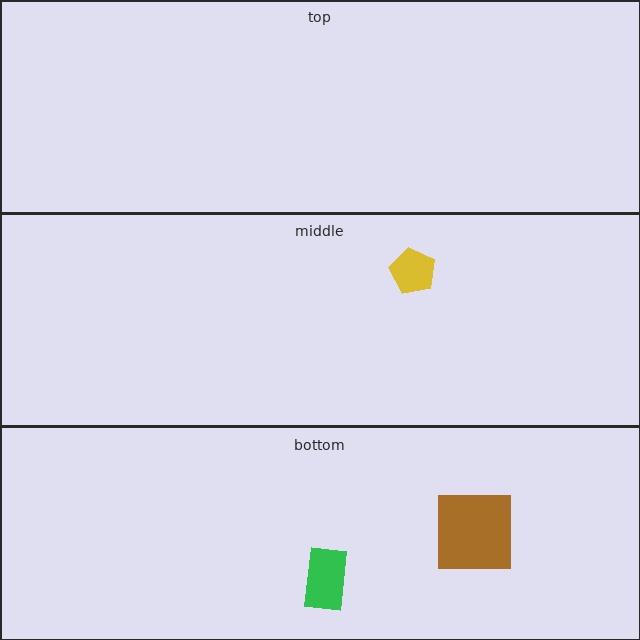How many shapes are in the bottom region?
2.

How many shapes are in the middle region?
1.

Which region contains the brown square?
The bottom region.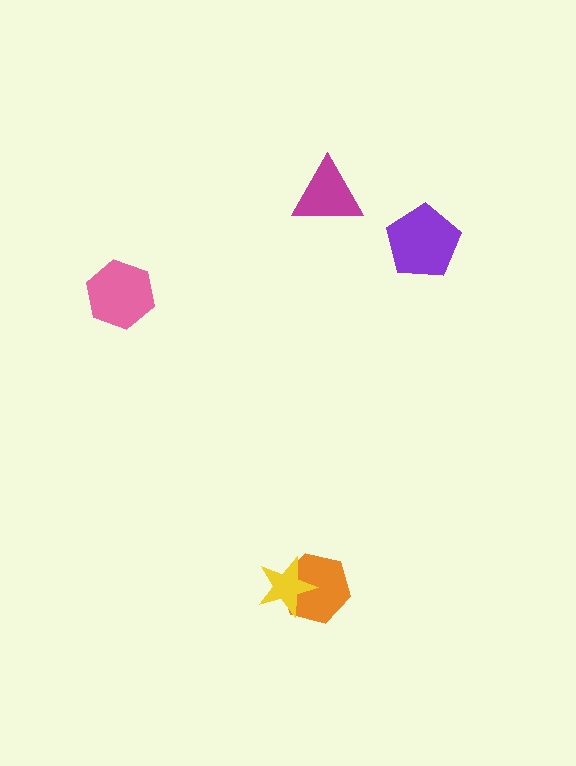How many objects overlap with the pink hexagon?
0 objects overlap with the pink hexagon.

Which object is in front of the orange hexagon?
The yellow star is in front of the orange hexagon.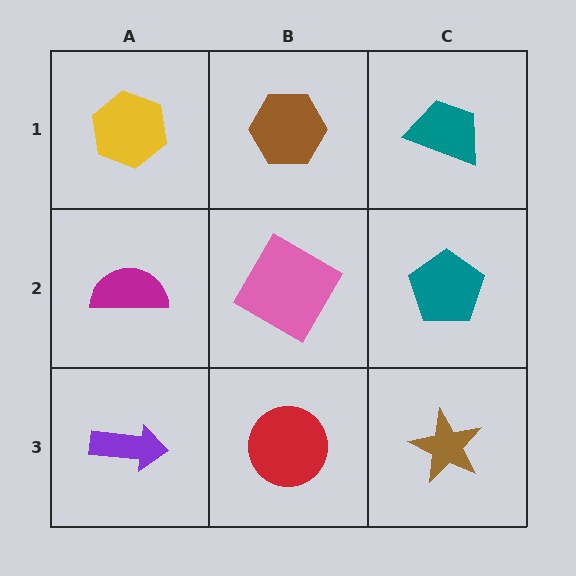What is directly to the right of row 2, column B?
A teal pentagon.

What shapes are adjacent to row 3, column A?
A magenta semicircle (row 2, column A), a red circle (row 3, column B).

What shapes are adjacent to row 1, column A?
A magenta semicircle (row 2, column A), a brown hexagon (row 1, column B).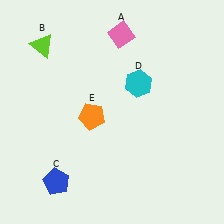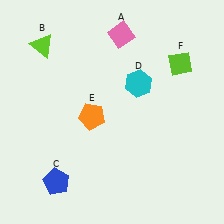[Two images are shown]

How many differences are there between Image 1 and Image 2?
There is 1 difference between the two images.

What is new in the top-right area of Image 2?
A lime diamond (F) was added in the top-right area of Image 2.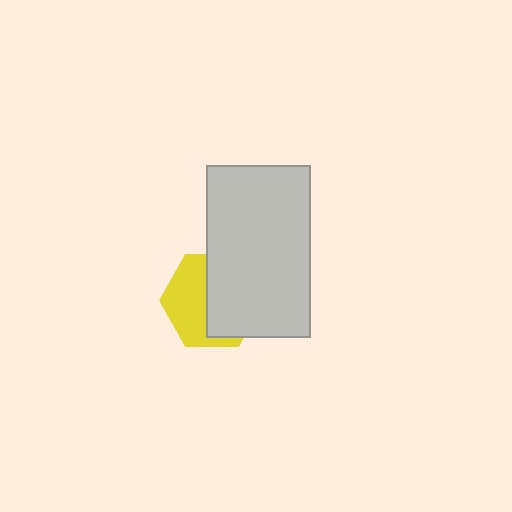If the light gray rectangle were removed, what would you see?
You would see the complete yellow hexagon.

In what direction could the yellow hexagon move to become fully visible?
The yellow hexagon could move left. That would shift it out from behind the light gray rectangle entirely.